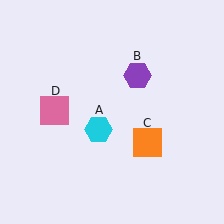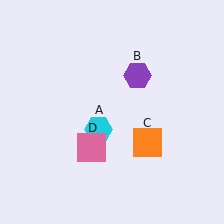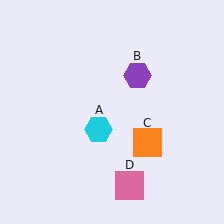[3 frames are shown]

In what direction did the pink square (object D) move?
The pink square (object D) moved down and to the right.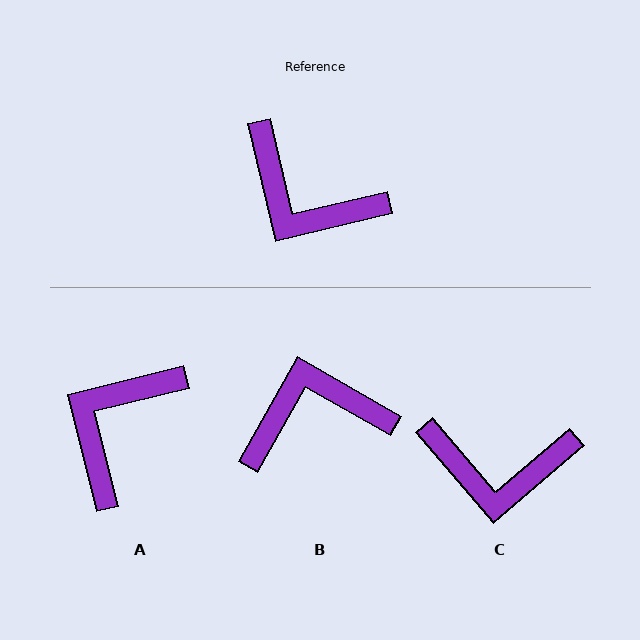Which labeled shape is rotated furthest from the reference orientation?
B, about 133 degrees away.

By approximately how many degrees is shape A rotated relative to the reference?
Approximately 89 degrees clockwise.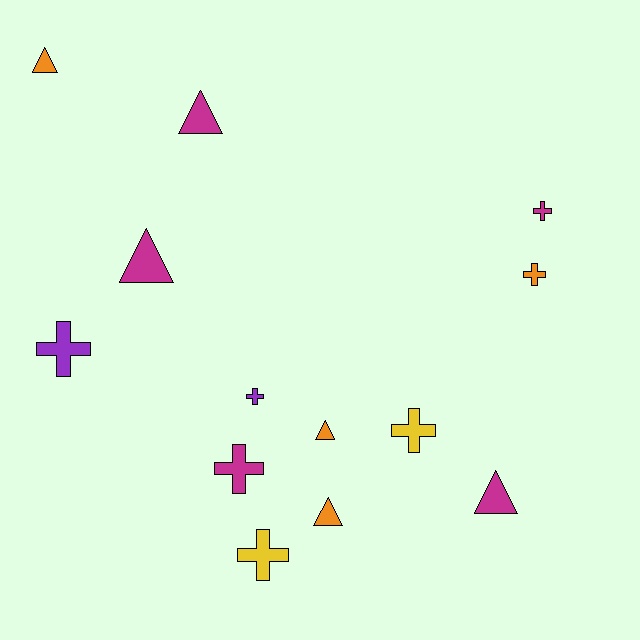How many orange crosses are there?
There is 1 orange cross.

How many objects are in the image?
There are 13 objects.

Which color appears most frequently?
Magenta, with 5 objects.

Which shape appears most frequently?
Cross, with 7 objects.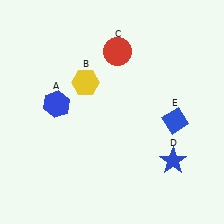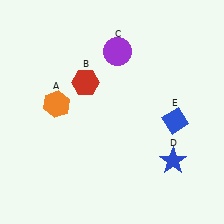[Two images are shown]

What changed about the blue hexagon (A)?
In Image 1, A is blue. In Image 2, it changed to orange.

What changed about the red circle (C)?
In Image 1, C is red. In Image 2, it changed to purple.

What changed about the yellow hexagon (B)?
In Image 1, B is yellow. In Image 2, it changed to red.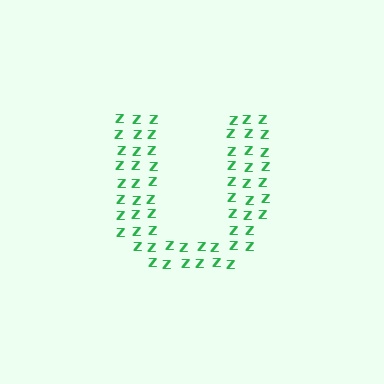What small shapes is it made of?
It is made of small letter Z's.